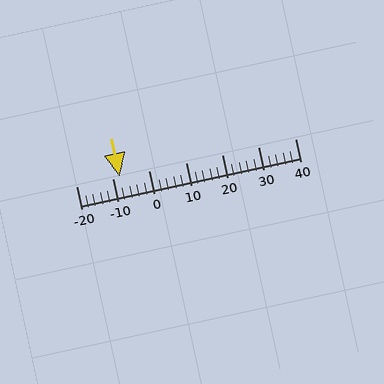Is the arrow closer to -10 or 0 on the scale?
The arrow is closer to -10.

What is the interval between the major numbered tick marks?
The major tick marks are spaced 10 units apart.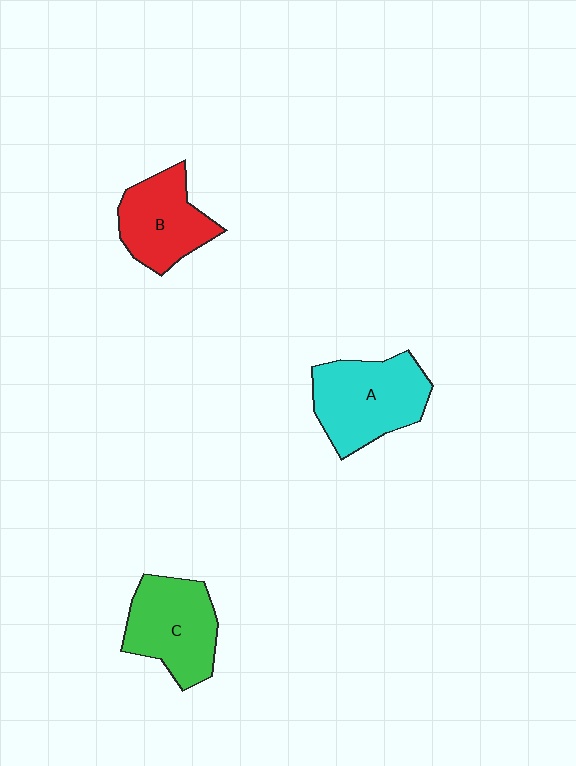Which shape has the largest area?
Shape A (cyan).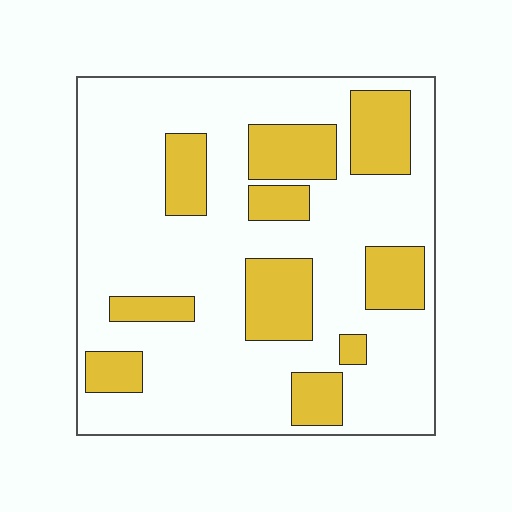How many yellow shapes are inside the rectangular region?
10.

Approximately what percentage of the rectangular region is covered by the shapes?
Approximately 25%.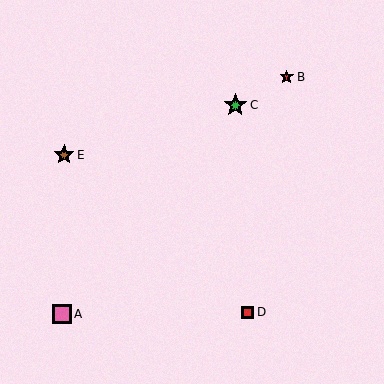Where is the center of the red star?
The center of the red star is at (287, 77).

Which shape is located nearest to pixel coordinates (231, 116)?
The green star (labeled C) at (235, 105) is nearest to that location.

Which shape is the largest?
The green star (labeled C) is the largest.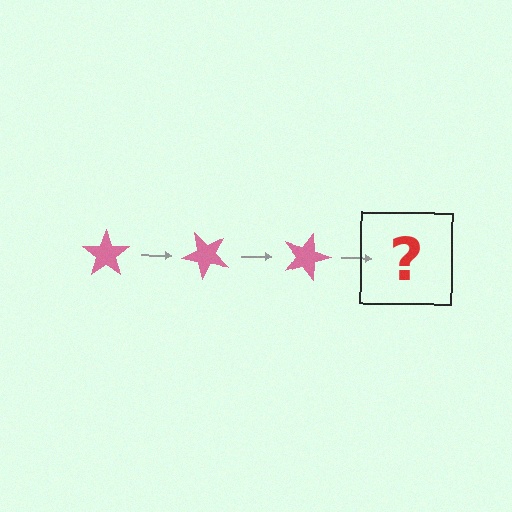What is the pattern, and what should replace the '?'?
The pattern is that the star rotates 45 degrees each step. The '?' should be a pink star rotated 135 degrees.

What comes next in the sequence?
The next element should be a pink star rotated 135 degrees.